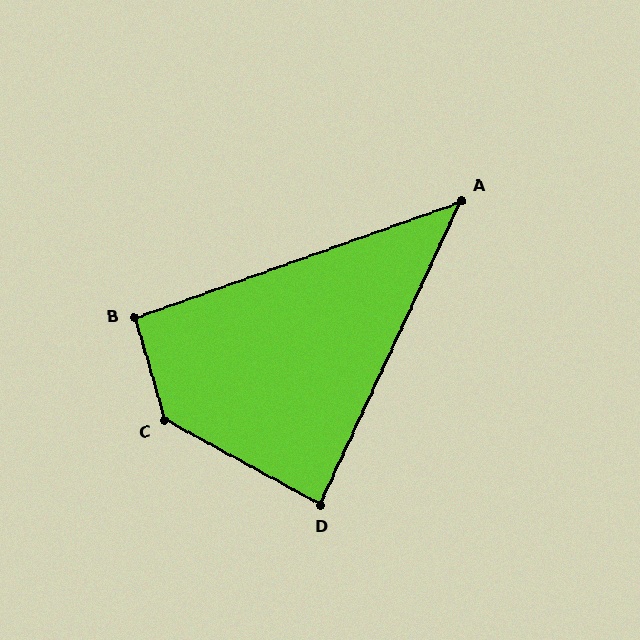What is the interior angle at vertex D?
Approximately 86 degrees (approximately right).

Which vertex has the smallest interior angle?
A, at approximately 46 degrees.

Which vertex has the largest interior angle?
C, at approximately 134 degrees.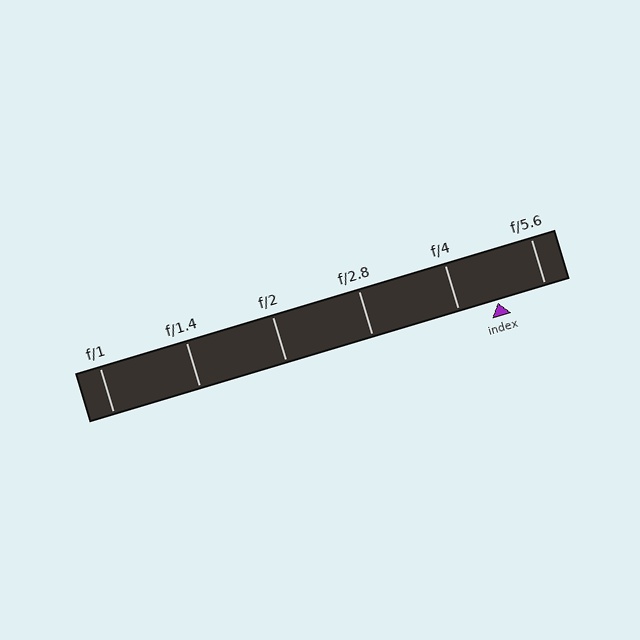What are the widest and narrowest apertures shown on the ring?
The widest aperture shown is f/1 and the narrowest is f/5.6.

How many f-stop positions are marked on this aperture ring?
There are 6 f-stop positions marked.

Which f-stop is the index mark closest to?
The index mark is closest to f/4.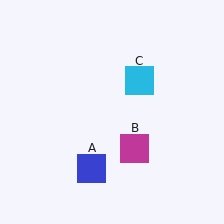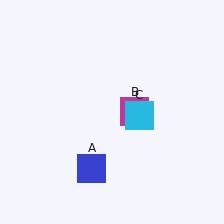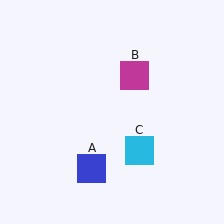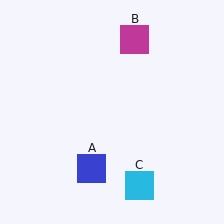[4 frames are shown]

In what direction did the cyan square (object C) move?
The cyan square (object C) moved down.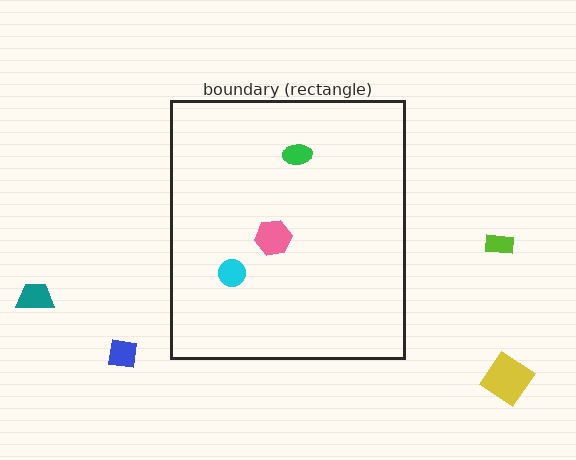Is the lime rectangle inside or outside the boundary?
Outside.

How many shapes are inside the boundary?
3 inside, 4 outside.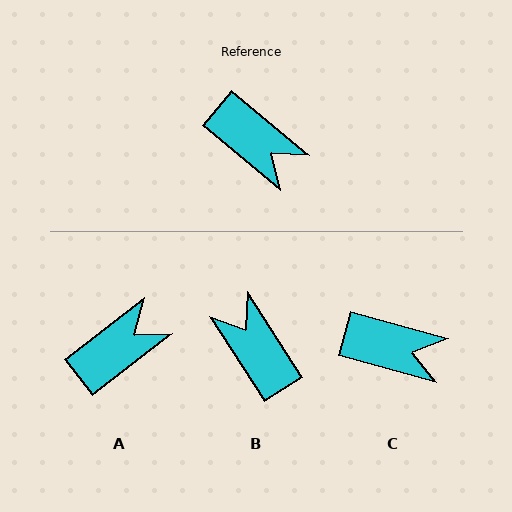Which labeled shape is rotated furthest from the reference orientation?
B, about 163 degrees away.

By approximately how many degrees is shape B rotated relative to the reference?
Approximately 163 degrees counter-clockwise.